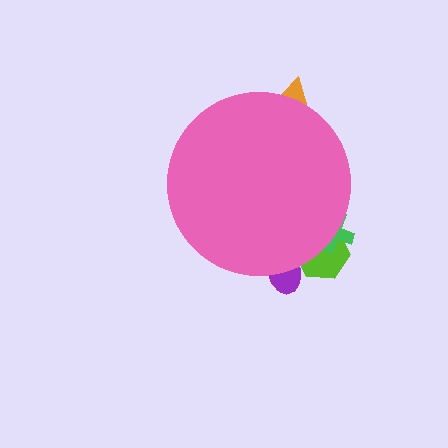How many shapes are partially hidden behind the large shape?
4 shapes are partially hidden.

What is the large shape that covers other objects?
A pink circle.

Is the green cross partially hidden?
Yes, the green cross is partially hidden behind the pink circle.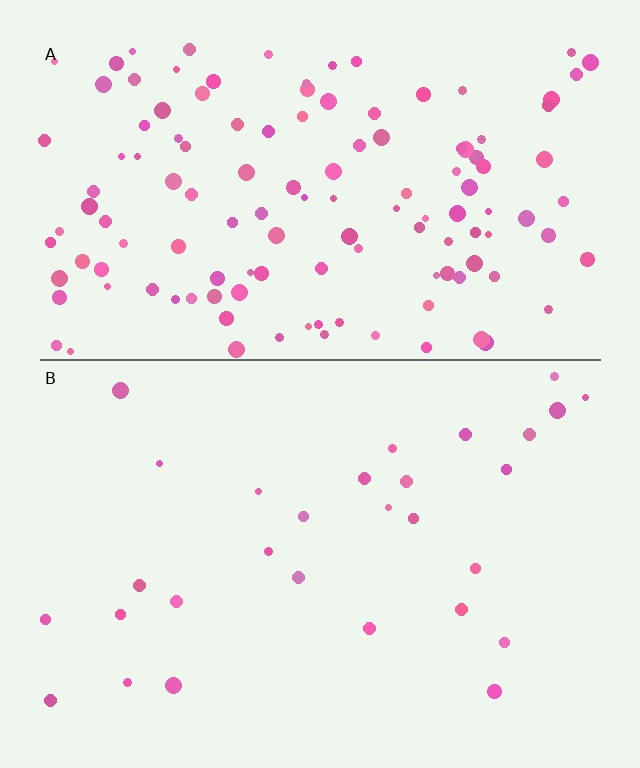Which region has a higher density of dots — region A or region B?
A (the top).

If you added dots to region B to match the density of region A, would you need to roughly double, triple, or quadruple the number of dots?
Approximately quadruple.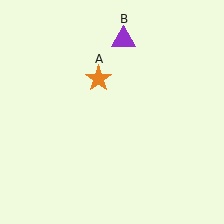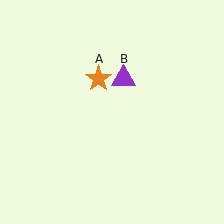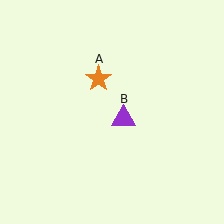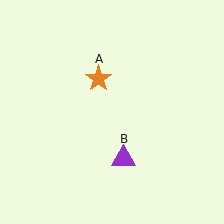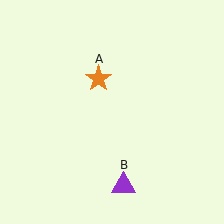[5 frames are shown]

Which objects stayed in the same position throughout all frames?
Orange star (object A) remained stationary.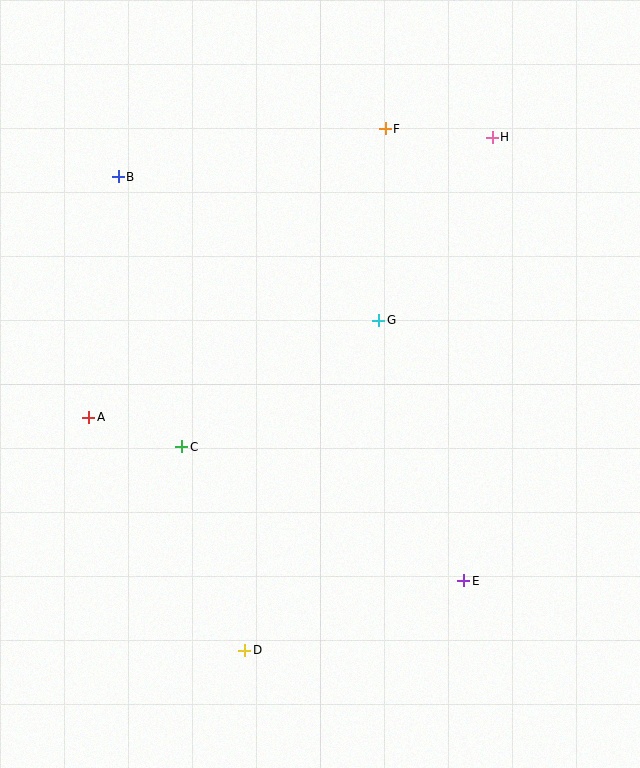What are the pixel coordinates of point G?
Point G is at (379, 320).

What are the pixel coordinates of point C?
Point C is at (182, 447).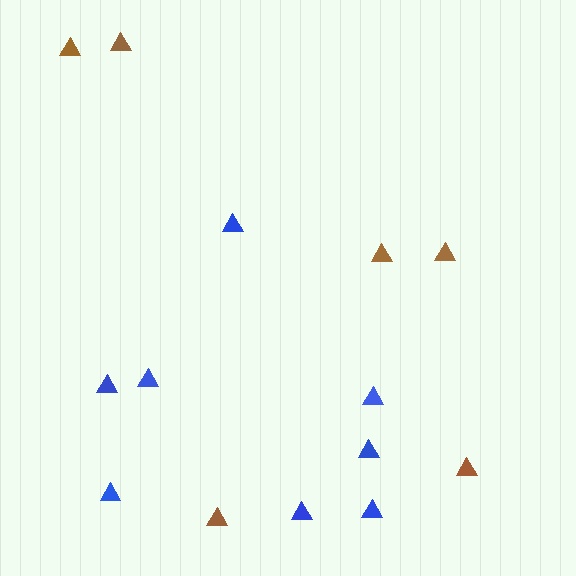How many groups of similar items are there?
There are 2 groups: one group of blue triangles (8) and one group of brown triangles (6).